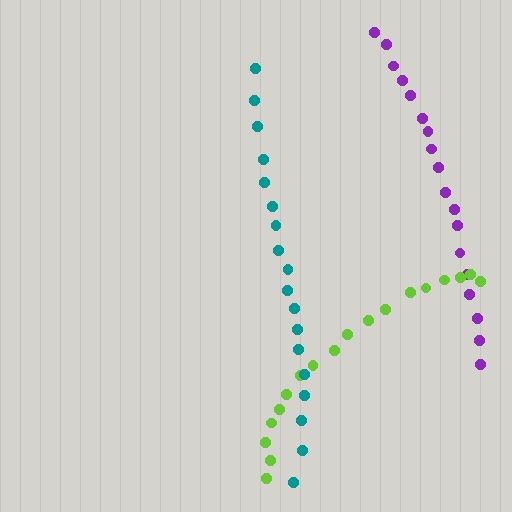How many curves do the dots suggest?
There are 3 distinct paths.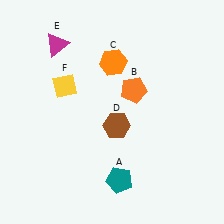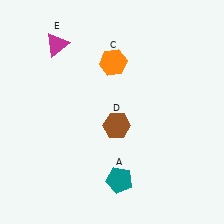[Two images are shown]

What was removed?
The orange pentagon (B), the yellow diamond (F) were removed in Image 2.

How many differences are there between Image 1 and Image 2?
There are 2 differences between the two images.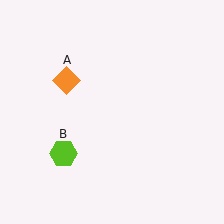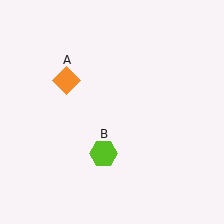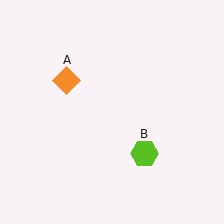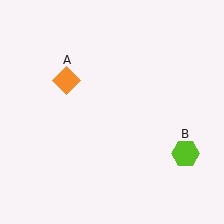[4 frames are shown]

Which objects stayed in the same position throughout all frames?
Orange diamond (object A) remained stationary.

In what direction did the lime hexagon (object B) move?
The lime hexagon (object B) moved right.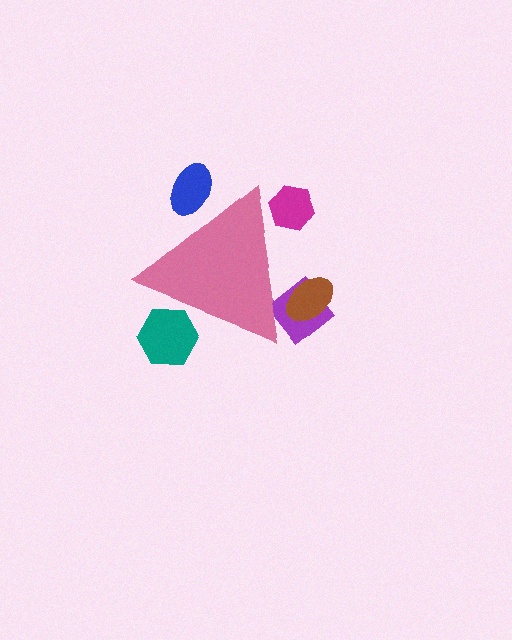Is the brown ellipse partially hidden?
Yes, the brown ellipse is partially hidden behind the pink triangle.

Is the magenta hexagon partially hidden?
Yes, the magenta hexagon is partially hidden behind the pink triangle.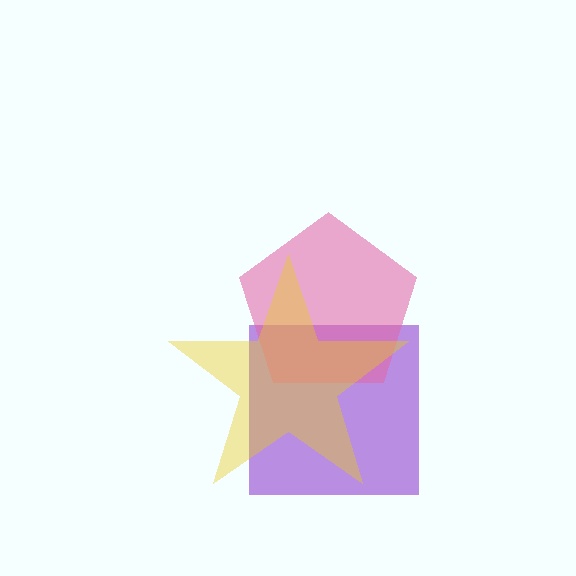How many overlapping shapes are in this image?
There are 3 overlapping shapes in the image.